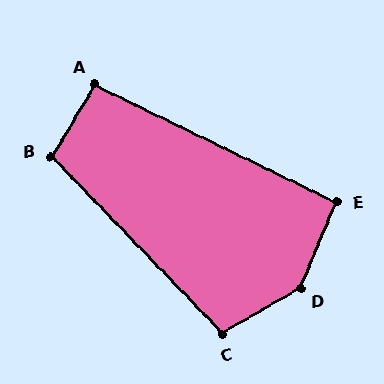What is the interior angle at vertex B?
Approximately 105 degrees (obtuse).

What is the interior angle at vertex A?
Approximately 95 degrees (approximately right).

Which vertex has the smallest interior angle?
E, at approximately 93 degrees.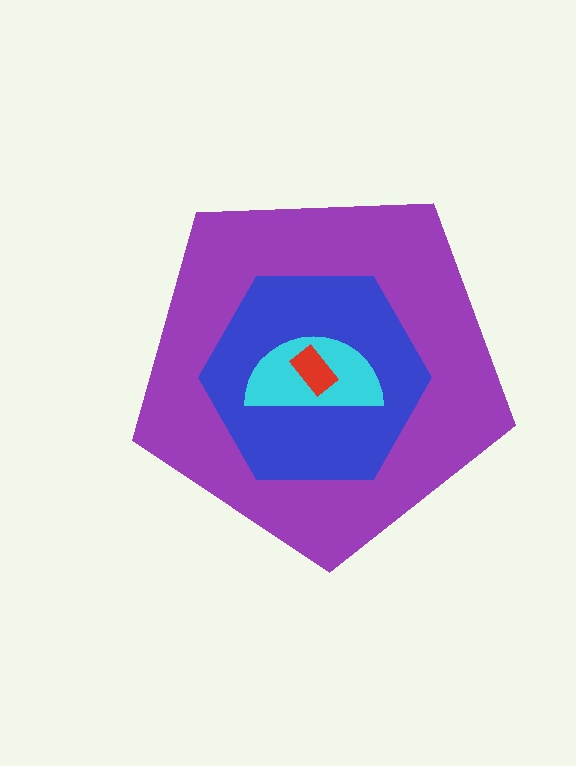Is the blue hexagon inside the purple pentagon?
Yes.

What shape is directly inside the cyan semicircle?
The red rectangle.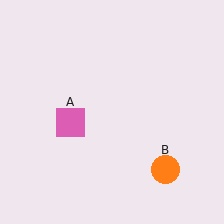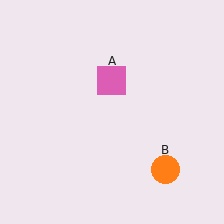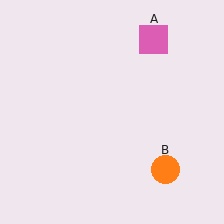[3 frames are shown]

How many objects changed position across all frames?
1 object changed position: pink square (object A).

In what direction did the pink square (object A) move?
The pink square (object A) moved up and to the right.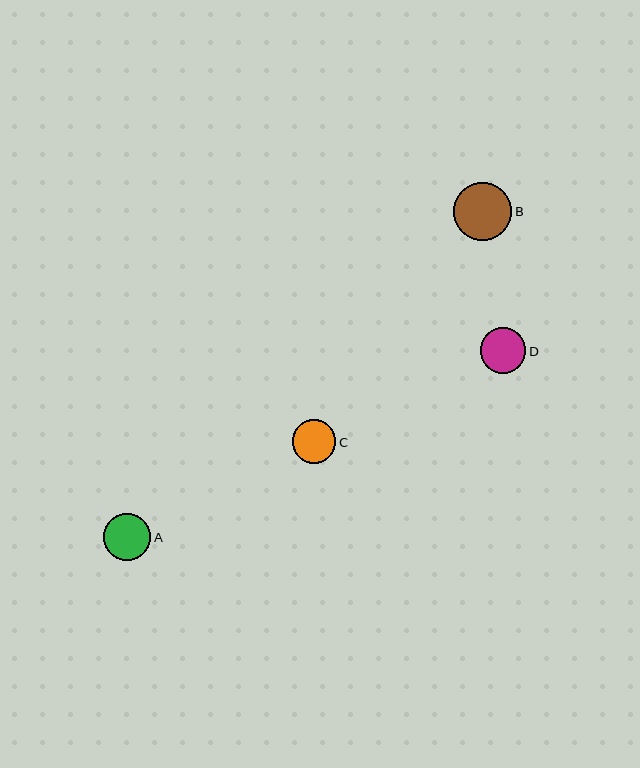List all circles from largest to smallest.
From largest to smallest: B, A, D, C.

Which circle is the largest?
Circle B is the largest with a size of approximately 58 pixels.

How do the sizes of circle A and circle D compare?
Circle A and circle D are approximately the same size.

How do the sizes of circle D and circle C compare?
Circle D and circle C are approximately the same size.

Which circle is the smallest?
Circle C is the smallest with a size of approximately 44 pixels.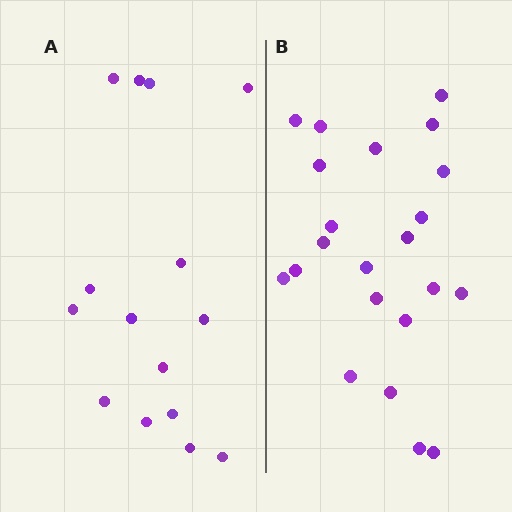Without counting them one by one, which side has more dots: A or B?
Region B (the right region) has more dots.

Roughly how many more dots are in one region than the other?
Region B has roughly 8 or so more dots than region A.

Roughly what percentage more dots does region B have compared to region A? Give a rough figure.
About 45% more.